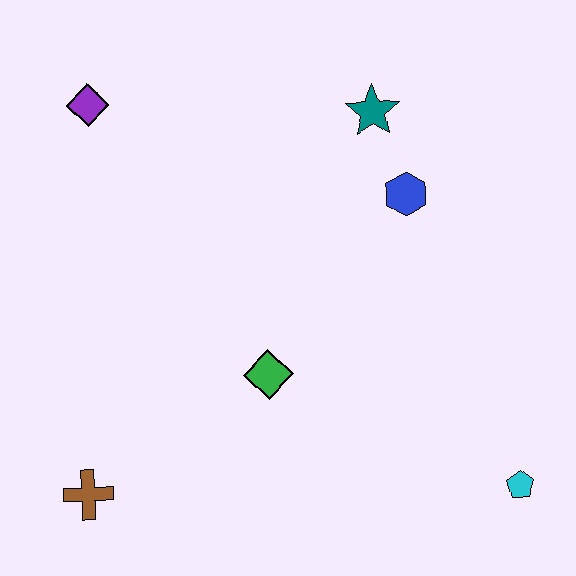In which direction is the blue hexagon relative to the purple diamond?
The blue hexagon is to the right of the purple diamond.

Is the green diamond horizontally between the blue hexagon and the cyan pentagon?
No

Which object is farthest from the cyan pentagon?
The purple diamond is farthest from the cyan pentagon.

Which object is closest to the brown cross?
The green diamond is closest to the brown cross.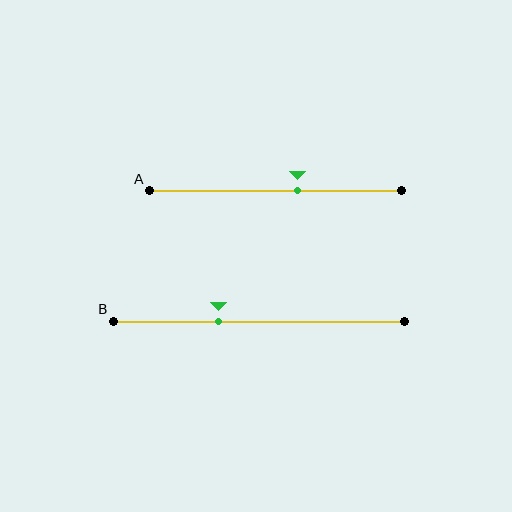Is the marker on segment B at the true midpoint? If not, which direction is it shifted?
No, the marker on segment B is shifted to the left by about 14% of the segment length.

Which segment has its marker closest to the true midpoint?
Segment A has its marker closest to the true midpoint.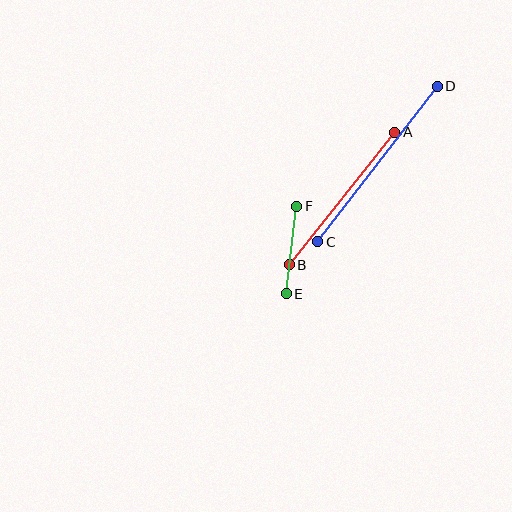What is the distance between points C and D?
The distance is approximately 196 pixels.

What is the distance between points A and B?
The distance is approximately 169 pixels.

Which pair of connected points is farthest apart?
Points C and D are farthest apart.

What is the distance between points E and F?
The distance is approximately 88 pixels.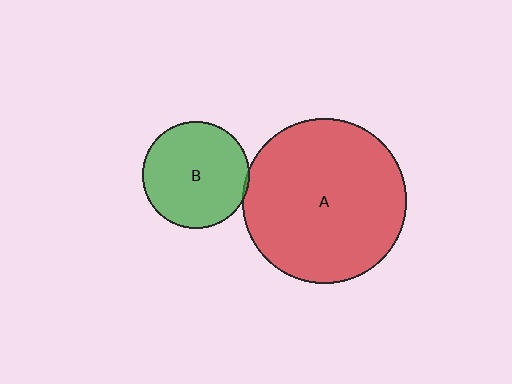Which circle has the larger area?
Circle A (red).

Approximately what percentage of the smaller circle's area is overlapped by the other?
Approximately 5%.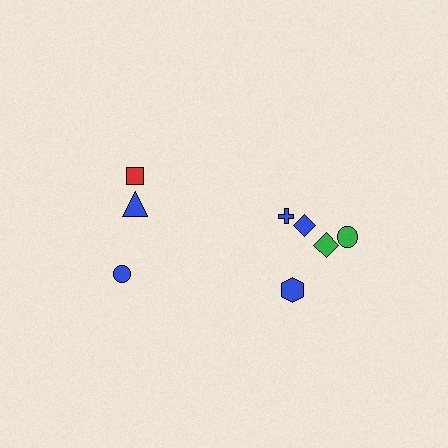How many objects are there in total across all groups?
There are 8 objects.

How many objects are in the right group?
There are 5 objects.